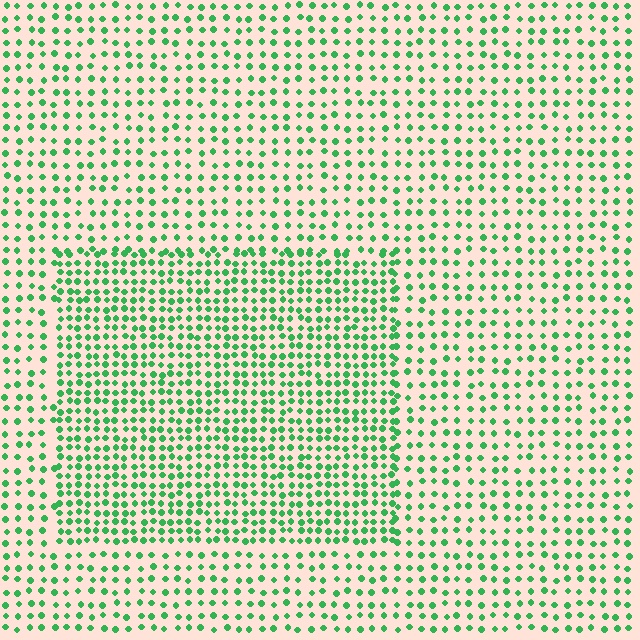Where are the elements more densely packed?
The elements are more densely packed inside the rectangle boundary.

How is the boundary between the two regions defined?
The boundary is defined by a change in element density (approximately 1.7x ratio). All elements are the same color, size, and shape.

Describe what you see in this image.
The image contains small green elements arranged at two different densities. A rectangle-shaped region is visible where the elements are more densely packed than the surrounding area.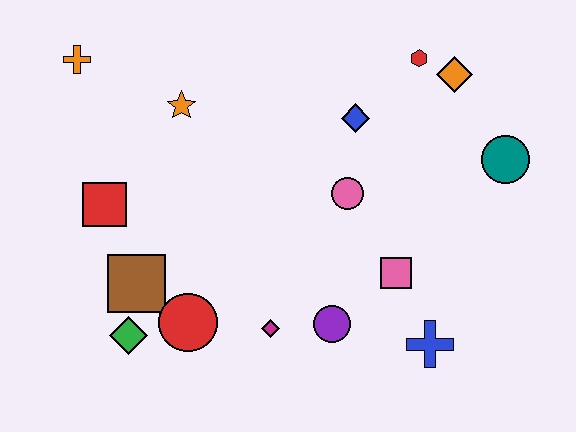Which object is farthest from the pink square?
The orange cross is farthest from the pink square.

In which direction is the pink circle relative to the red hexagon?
The pink circle is below the red hexagon.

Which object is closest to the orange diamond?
The red hexagon is closest to the orange diamond.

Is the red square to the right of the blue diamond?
No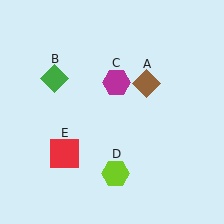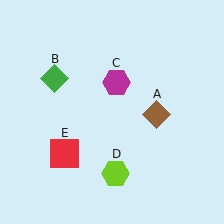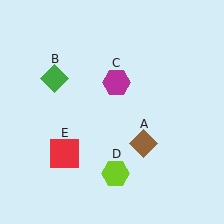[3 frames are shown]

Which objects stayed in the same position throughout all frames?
Green diamond (object B) and magenta hexagon (object C) and lime hexagon (object D) and red square (object E) remained stationary.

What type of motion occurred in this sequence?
The brown diamond (object A) rotated clockwise around the center of the scene.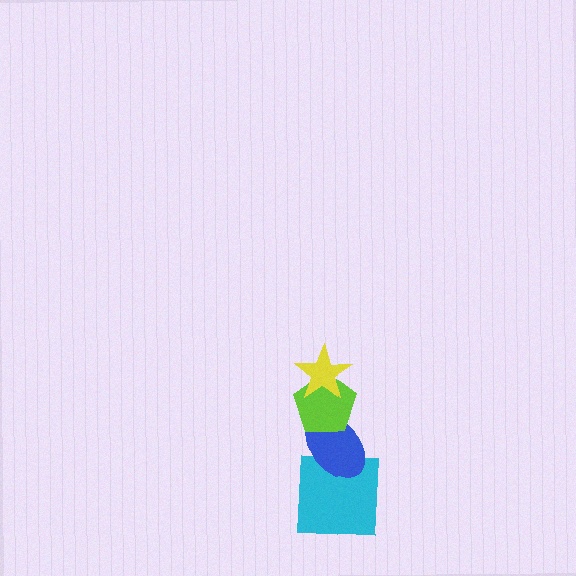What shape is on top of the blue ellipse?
The lime pentagon is on top of the blue ellipse.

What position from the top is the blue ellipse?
The blue ellipse is 3rd from the top.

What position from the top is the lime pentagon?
The lime pentagon is 2nd from the top.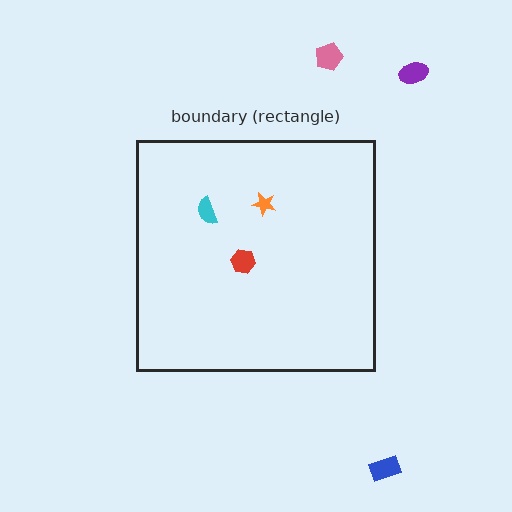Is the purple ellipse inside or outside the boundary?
Outside.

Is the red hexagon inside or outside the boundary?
Inside.